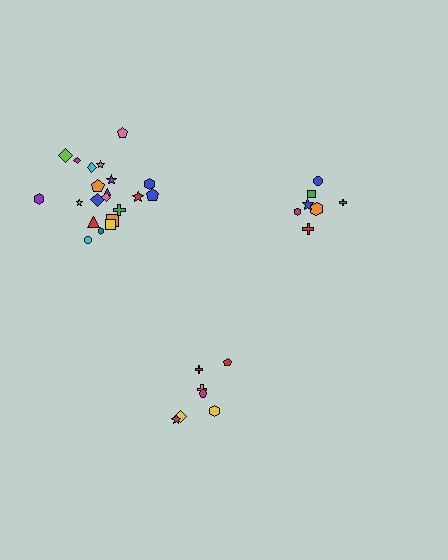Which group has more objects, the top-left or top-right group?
The top-left group.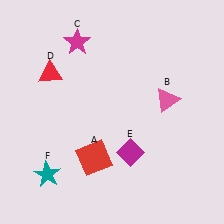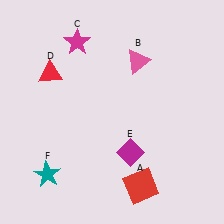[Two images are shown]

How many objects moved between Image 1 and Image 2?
2 objects moved between the two images.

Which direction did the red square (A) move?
The red square (A) moved right.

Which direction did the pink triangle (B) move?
The pink triangle (B) moved up.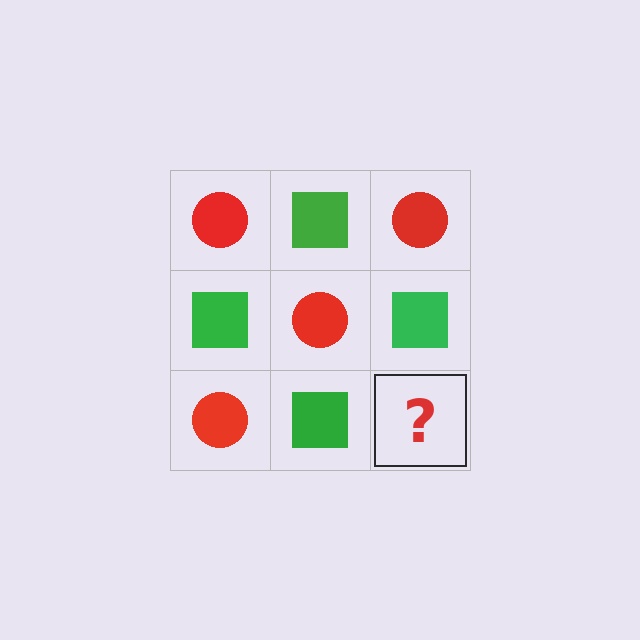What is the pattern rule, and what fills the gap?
The rule is that it alternates red circle and green square in a checkerboard pattern. The gap should be filled with a red circle.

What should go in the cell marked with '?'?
The missing cell should contain a red circle.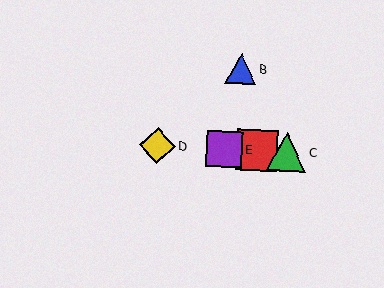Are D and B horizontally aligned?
No, D is at y≈146 and B is at y≈69.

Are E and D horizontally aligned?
Yes, both are at y≈149.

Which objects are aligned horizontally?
Objects A, C, D, E are aligned horizontally.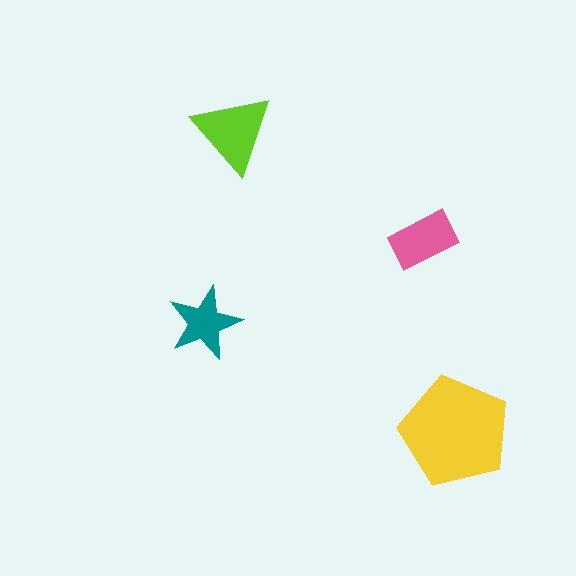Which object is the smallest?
The teal star.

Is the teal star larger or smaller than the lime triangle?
Smaller.